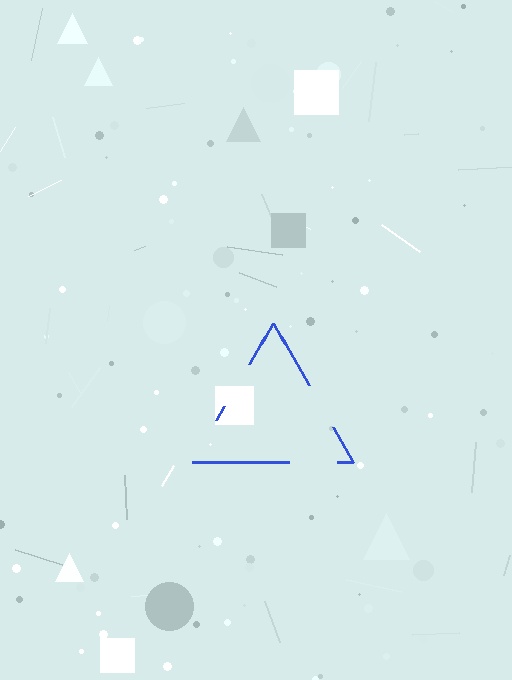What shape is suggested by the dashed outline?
The dashed outline suggests a triangle.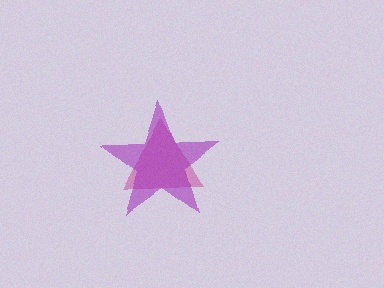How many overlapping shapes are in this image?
There are 2 overlapping shapes in the image.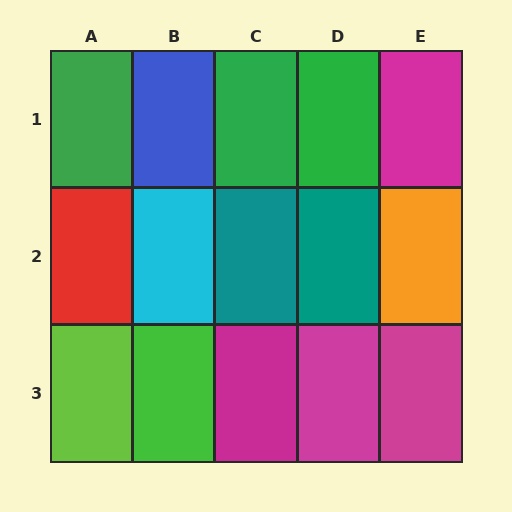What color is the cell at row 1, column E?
Magenta.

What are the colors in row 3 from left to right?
Lime, green, magenta, magenta, magenta.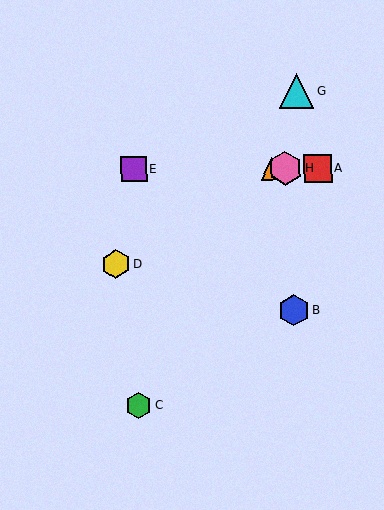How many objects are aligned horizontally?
4 objects (A, E, F, H) are aligned horizontally.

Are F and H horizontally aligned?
Yes, both are at y≈169.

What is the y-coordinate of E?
Object E is at y≈169.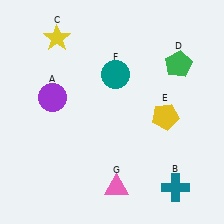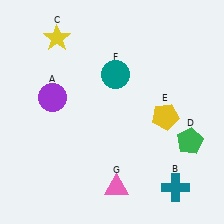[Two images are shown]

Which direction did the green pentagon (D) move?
The green pentagon (D) moved down.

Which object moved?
The green pentagon (D) moved down.